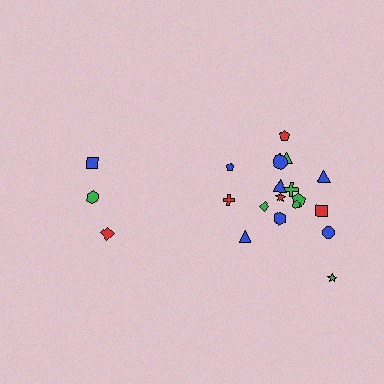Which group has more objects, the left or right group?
The right group.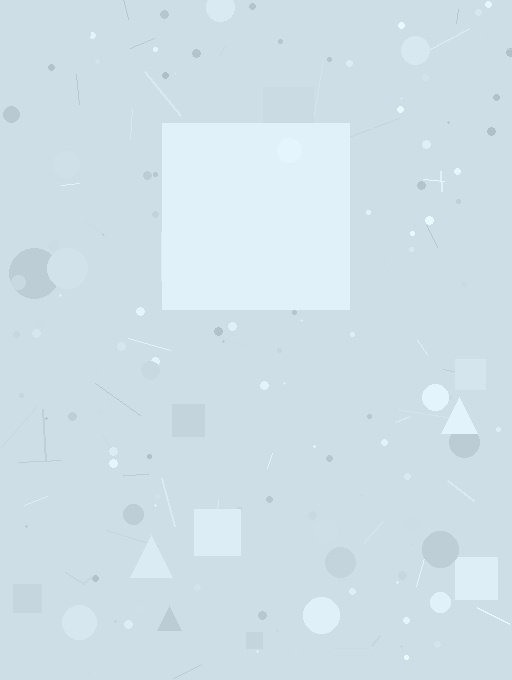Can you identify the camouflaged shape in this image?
The camouflaged shape is a square.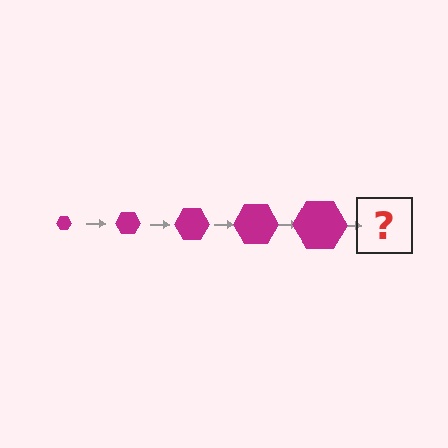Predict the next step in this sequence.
The next step is a magenta hexagon, larger than the previous one.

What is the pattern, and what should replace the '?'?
The pattern is that the hexagon gets progressively larger each step. The '?' should be a magenta hexagon, larger than the previous one.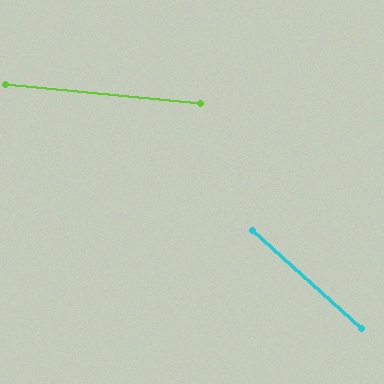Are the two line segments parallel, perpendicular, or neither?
Neither parallel nor perpendicular — they differ by about 36°.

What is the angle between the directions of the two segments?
Approximately 36 degrees.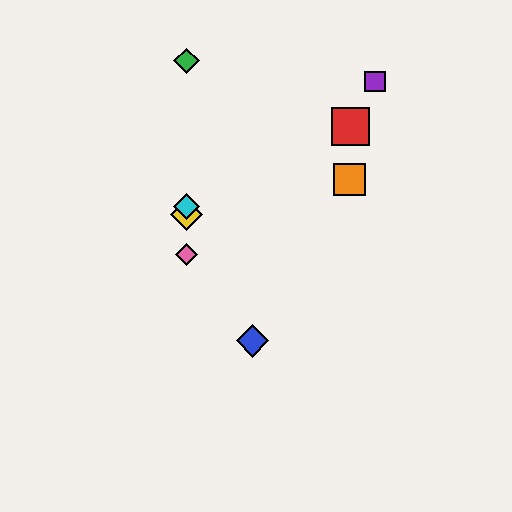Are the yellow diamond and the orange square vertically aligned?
No, the yellow diamond is at x≈187 and the orange square is at x≈350.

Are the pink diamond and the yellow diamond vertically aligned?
Yes, both are at x≈187.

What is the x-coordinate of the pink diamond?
The pink diamond is at x≈187.